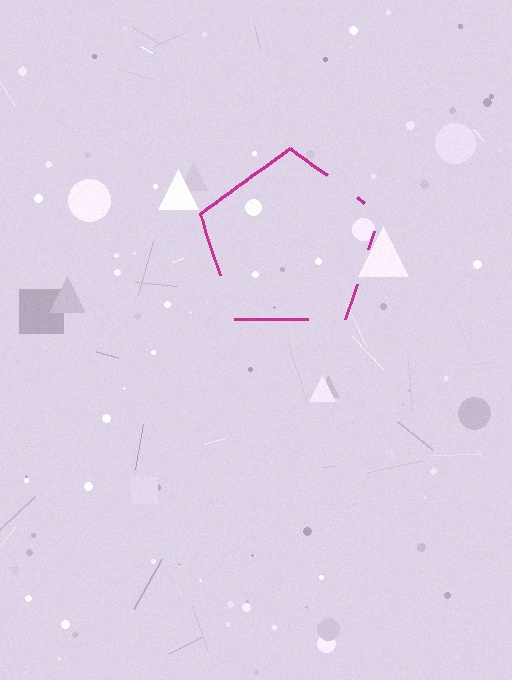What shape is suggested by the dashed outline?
The dashed outline suggests a pentagon.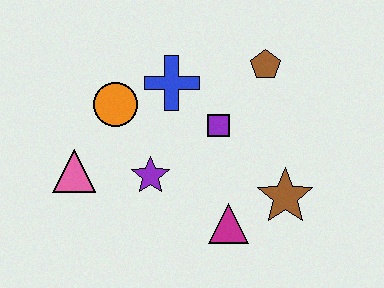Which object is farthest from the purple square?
The pink triangle is farthest from the purple square.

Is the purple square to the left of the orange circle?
No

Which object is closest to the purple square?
The blue cross is closest to the purple square.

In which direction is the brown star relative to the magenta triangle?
The brown star is to the right of the magenta triangle.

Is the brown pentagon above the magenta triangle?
Yes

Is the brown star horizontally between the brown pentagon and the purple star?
No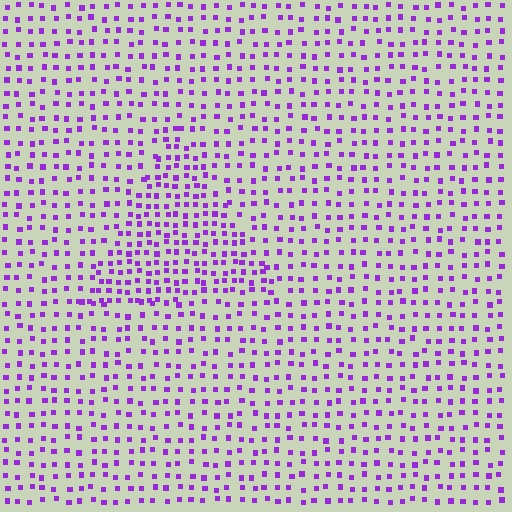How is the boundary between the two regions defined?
The boundary is defined by a change in element density (approximately 1.7x ratio). All elements are the same color, size, and shape.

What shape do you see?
I see a triangle.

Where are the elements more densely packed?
The elements are more densely packed inside the triangle boundary.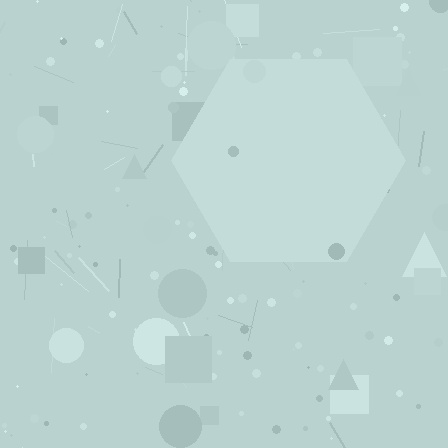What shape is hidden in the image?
A hexagon is hidden in the image.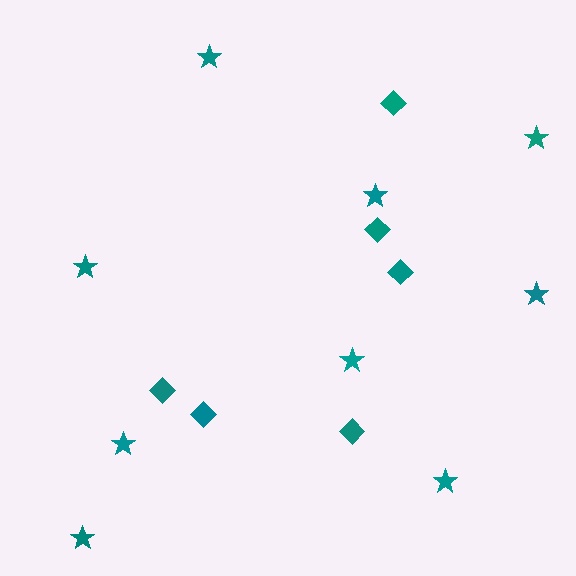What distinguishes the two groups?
There are 2 groups: one group of diamonds (6) and one group of stars (9).